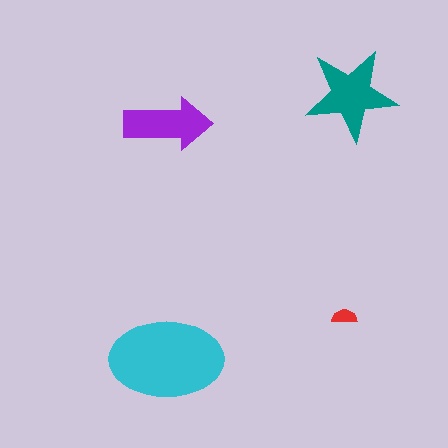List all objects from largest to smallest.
The cyan ellipse, the teal star, the purple arrow, the red semicircle.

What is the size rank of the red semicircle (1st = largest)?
4th.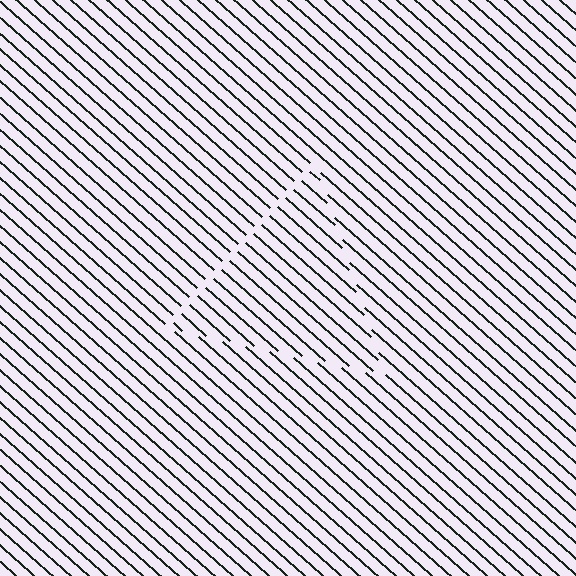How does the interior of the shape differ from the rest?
The interior of the shape contains the same grating, shifted by half a period — the contour is defined by the phase discontinuity where line-ends from the inner and outer gratings abut.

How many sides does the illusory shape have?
3 sides — the line-ends trace a triangle.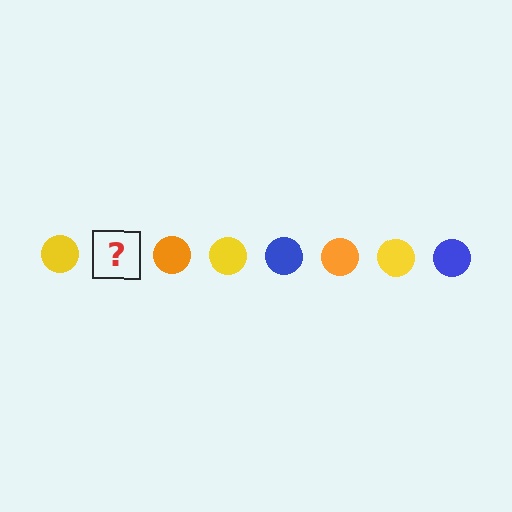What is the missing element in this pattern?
The missing element is a blue circle.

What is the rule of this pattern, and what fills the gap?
The rule is that the pattern cycles through yellow, blue, orange circles. The gap should be filled with a blue circle.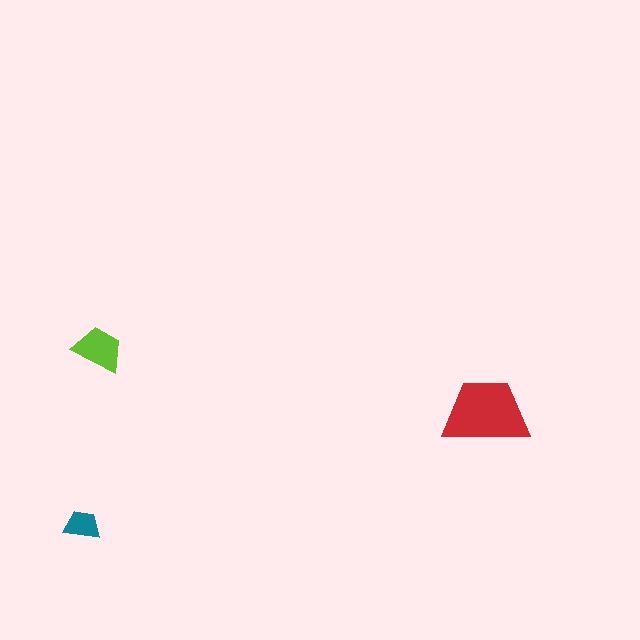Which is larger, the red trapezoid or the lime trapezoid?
The red one.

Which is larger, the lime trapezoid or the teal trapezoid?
The lime one.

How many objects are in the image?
There are 3 objects in the image.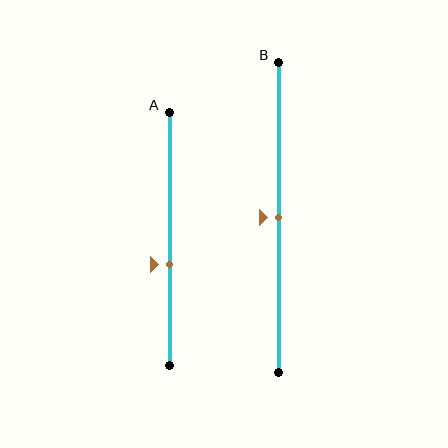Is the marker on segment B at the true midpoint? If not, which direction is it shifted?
Yes, the marker on segment B is at the true midpoint.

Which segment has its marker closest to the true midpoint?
Segment B has its marker closest to the true midpoint.